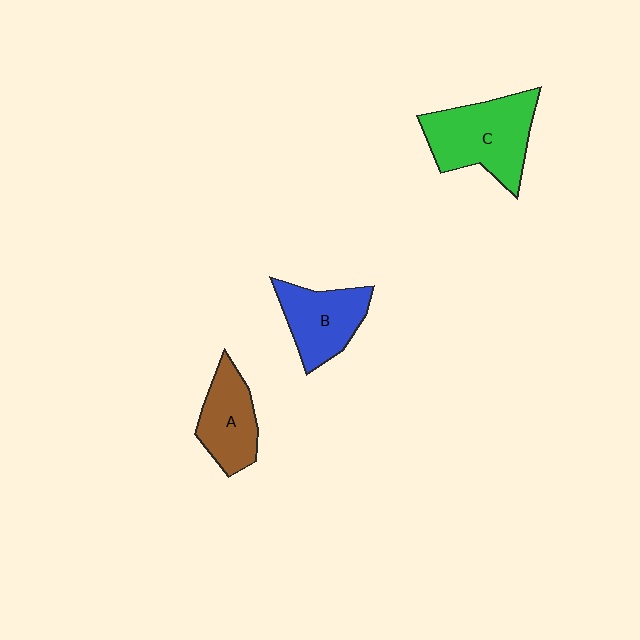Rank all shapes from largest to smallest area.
From largest to smallest: C (green), B (blue), A (brown).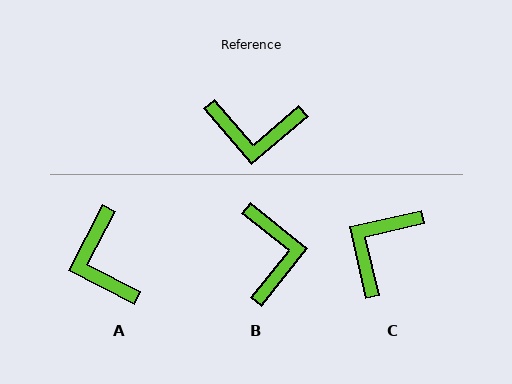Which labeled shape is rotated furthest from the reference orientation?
C, about 118 degrees away.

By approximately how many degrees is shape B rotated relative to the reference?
Approximately 101 degrees counter-clockwise.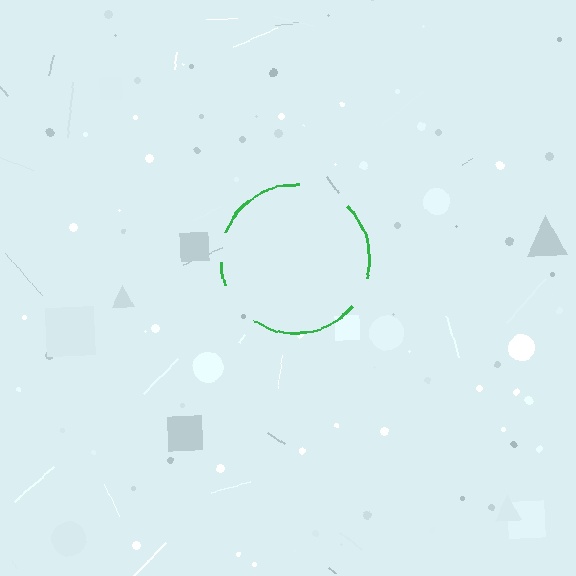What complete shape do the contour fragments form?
The contour fragments form a circle.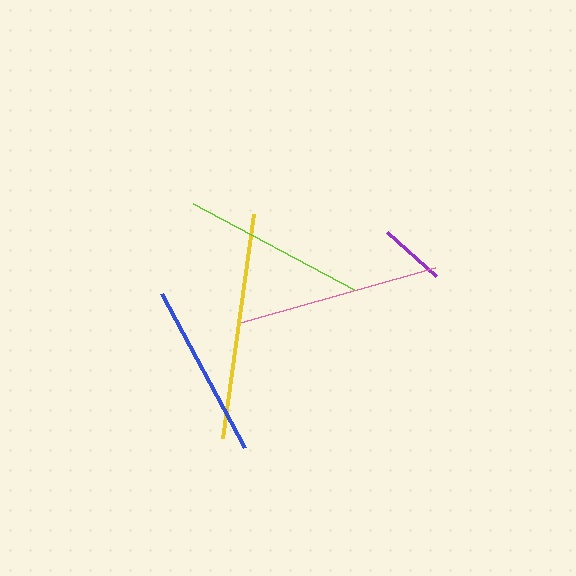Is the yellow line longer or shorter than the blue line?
The yellow line is longer than the blue line.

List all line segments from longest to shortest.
From longest to shortest: yellow, pink, lime, blue, purple.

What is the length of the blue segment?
The blue segment is approximately 175 pixels long.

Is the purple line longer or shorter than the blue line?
The blue line is longer than the purple line.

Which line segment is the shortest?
The purple line is the shortest at approximately 66 pixels.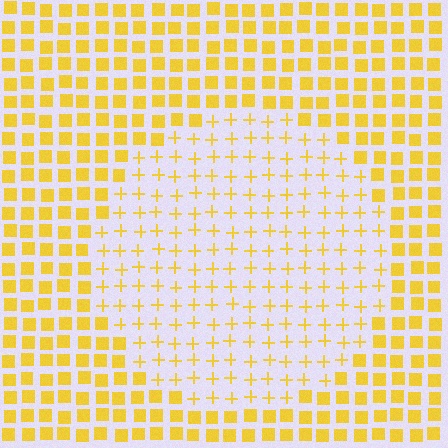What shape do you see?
I see a circle.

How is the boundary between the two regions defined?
The boundary is defined by a change in element shape: plus signs inside vs. squares outside. All elements share the same color and spacing.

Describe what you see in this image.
The image is filled with small yellow elements arranged in a uniform grid. A circle-shaped region contains plus signs, while the surrounding area contains squares. The boundary is defined purely by the change in element shape.